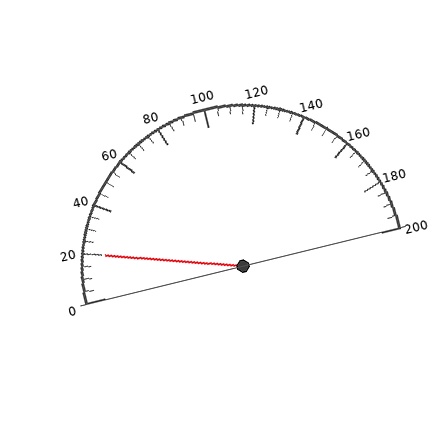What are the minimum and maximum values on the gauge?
The gauge ranges from 0 to 200.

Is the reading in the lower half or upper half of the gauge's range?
The reading is in the lower half of the range (0 to 200).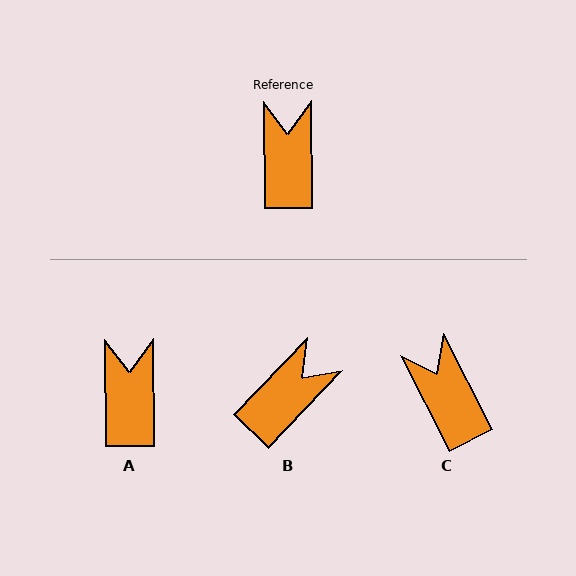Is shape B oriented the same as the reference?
No, it is off by about 44 degrees.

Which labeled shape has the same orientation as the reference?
A.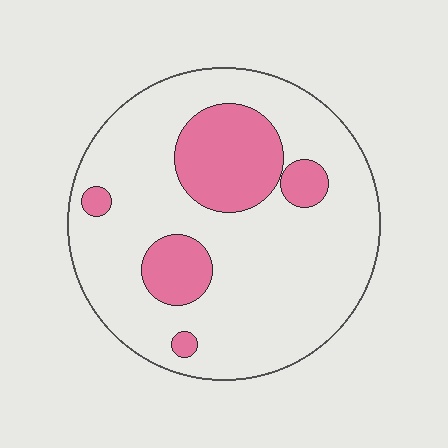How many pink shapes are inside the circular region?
5.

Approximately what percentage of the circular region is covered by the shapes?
Approximately 20%.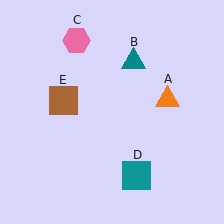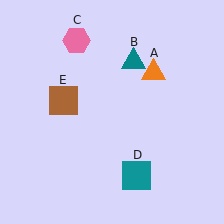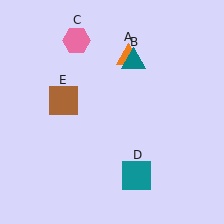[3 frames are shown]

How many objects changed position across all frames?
1 object changed position: orange triangle (object A).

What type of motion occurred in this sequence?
The orange triangle (object A) rotated counterclockwise around the center of the scene.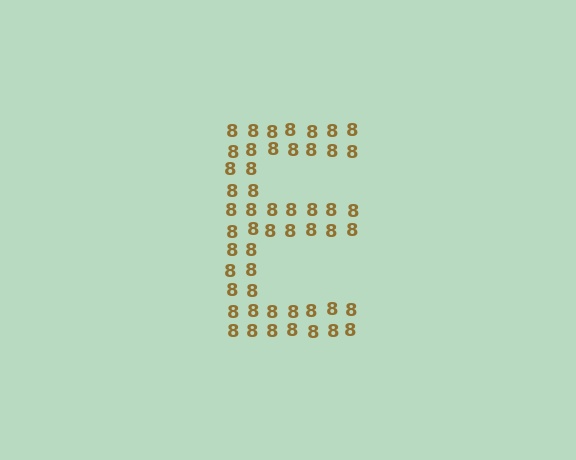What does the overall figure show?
The overall figure shows the letter E.